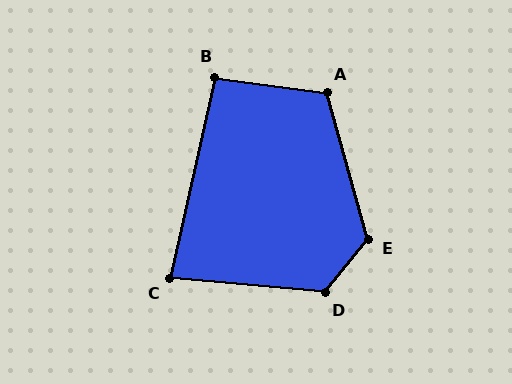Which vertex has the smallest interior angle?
C, at approximately 83 degrees.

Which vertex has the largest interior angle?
E, at approximately 125 degrees.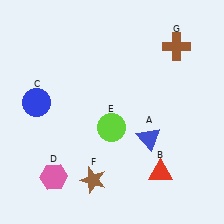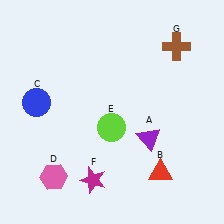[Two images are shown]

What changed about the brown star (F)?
In Image 1, F is brown. In Image 2, it changed to magenta.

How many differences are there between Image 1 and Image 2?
There are 2 differences between the two images.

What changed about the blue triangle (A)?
In Image 1, A is blue. In Image 2, it changed to purple.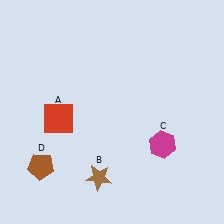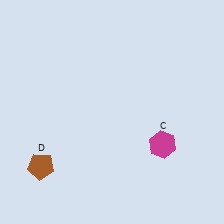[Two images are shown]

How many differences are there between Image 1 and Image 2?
There are 2 differences between the two images.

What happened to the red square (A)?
The red square (A) was removed in Image 2. It was in the bottom-left area of Image 1.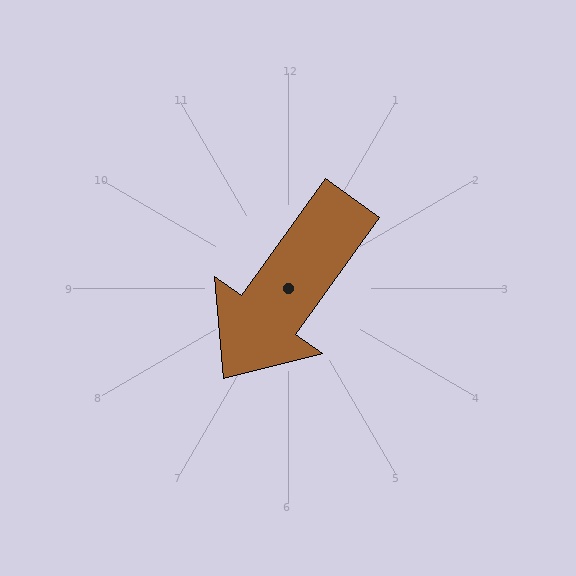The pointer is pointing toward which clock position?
Roughly 7 o'clock.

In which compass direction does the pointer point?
Southwest.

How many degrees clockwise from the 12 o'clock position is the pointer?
Approximately 216 degrees.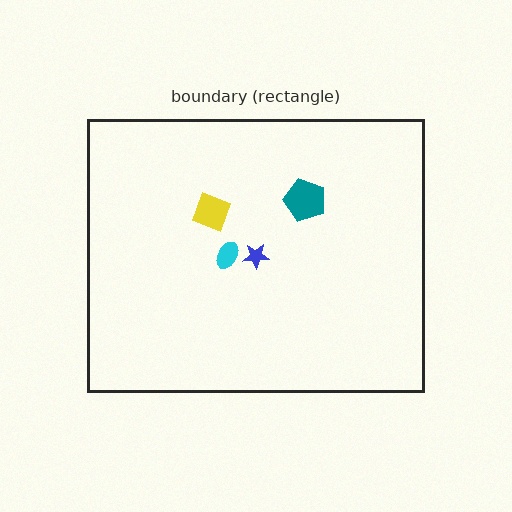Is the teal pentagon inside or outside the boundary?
Inside.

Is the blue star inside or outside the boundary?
Inside.